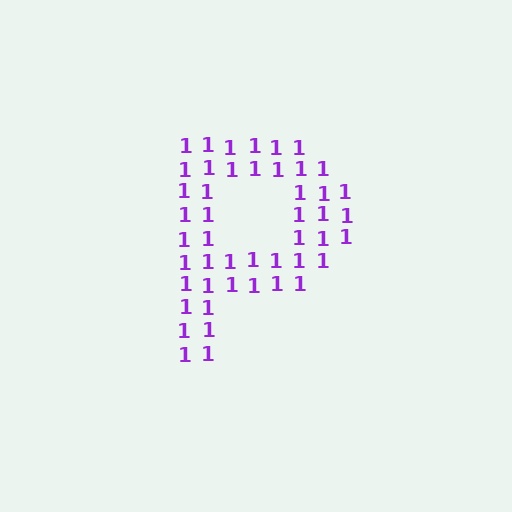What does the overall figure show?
The overall figure shows the letter P.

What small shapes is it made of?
It is made of small digit 1's.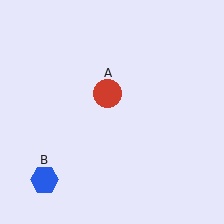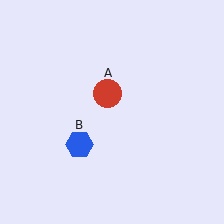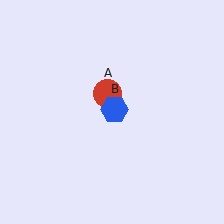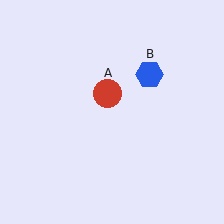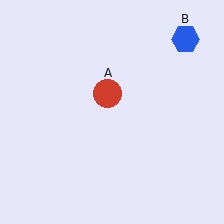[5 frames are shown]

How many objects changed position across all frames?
1 object changed position: blue hexagon (object B).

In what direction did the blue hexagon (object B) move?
The blue hexagon (object B) moved up and to the right.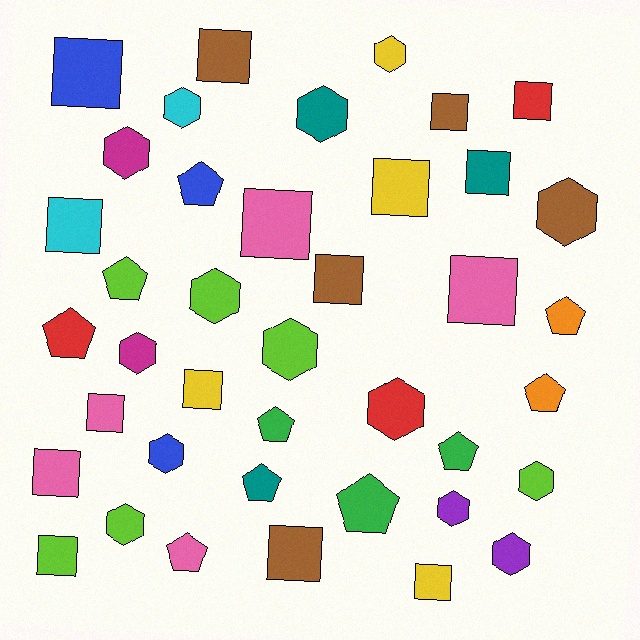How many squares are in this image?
There are 16 squares.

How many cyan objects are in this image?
There are 2 cyan objects.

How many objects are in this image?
There are 40 objects.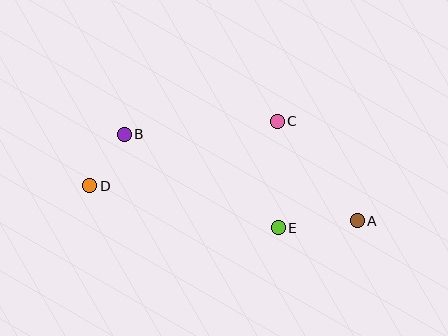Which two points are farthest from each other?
Points A and D are farthest from each other.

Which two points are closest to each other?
Points B and D are closest to each other.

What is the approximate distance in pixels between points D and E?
The distance between D and E is approximately 193 pixels.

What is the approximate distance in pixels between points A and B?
The distance between A and B is approximately 248 pixels.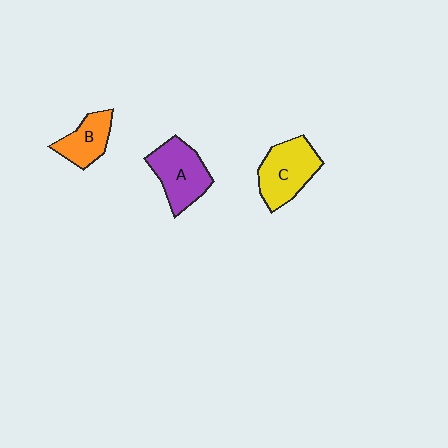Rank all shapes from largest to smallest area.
From largest to smallest: C (yellow), A (purple), B (orange).